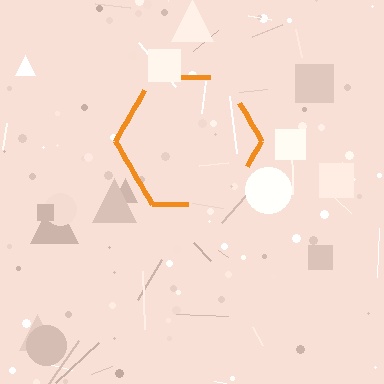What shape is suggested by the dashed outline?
The dashed outline suggests a hexagon.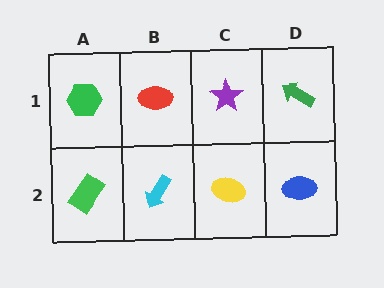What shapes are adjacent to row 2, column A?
A green hexagon (row 1, column A), a cyan arrow (row 2, column B).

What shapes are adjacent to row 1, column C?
A yellow ellipse (row 2, column C), a red ellipse (row 1, column B), a green arrow (row 1, column D).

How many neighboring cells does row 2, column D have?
2.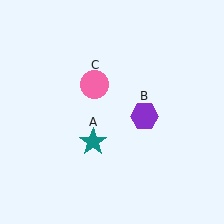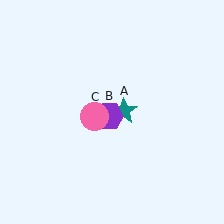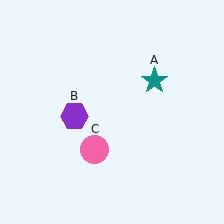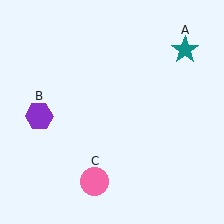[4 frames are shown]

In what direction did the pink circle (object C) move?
The pink circle (object C) moved down.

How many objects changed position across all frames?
3 objects changed position: teal star (object A), purple hexagon (object B), pink circle (object C).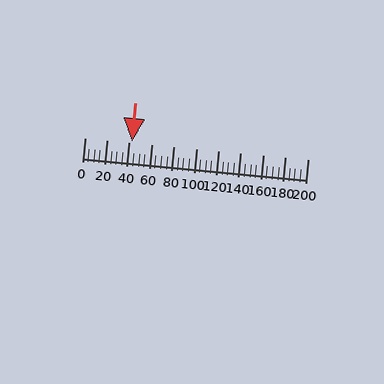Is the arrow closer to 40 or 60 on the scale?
The arrow is closer to 40.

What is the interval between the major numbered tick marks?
The major tick marks are spaced 20 units apart.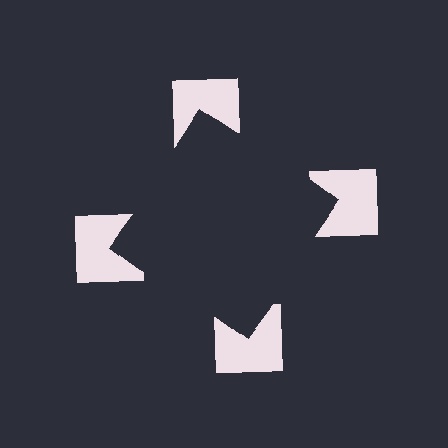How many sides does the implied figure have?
4 sides.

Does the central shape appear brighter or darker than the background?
It typically appears slightly darker than the background, even though no actual brightness change is drawn.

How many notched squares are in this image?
There are 4 — one at each vertex of the illusory square.